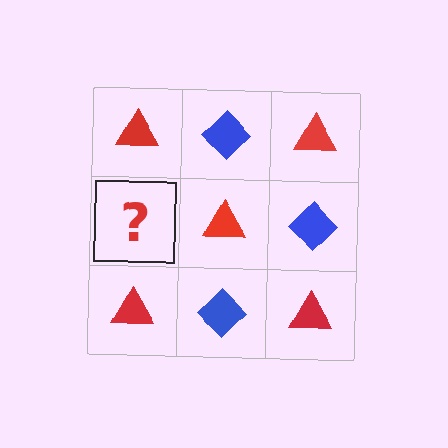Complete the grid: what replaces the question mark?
The question mark should be replaced with a blue diamond.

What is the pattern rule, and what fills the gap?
The rule is that it alternates red triangle and blue diamond in a checkerboard pattern. The gap should be filled with a blue diamond.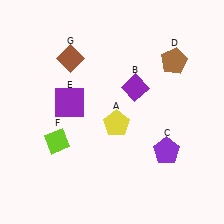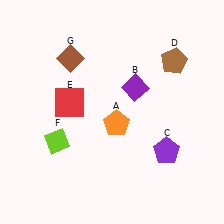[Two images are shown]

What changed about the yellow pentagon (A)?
In Image 1, A is yellow. In Image 2, it changed to orange.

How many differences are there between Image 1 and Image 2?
There are 2 differences between the two images.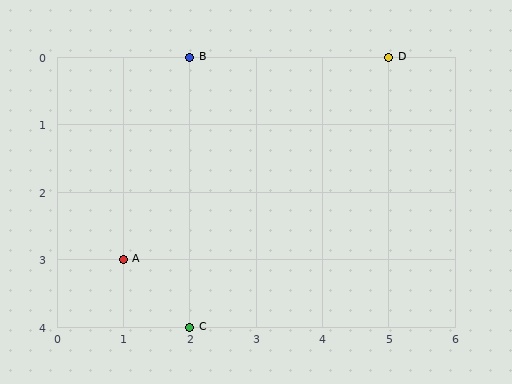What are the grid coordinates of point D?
Point D is at grid coordinates (5, 0).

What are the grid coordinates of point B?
Point B is at grid coordinates (2, 0).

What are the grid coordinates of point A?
Point A is at grid coordinates (1, 3).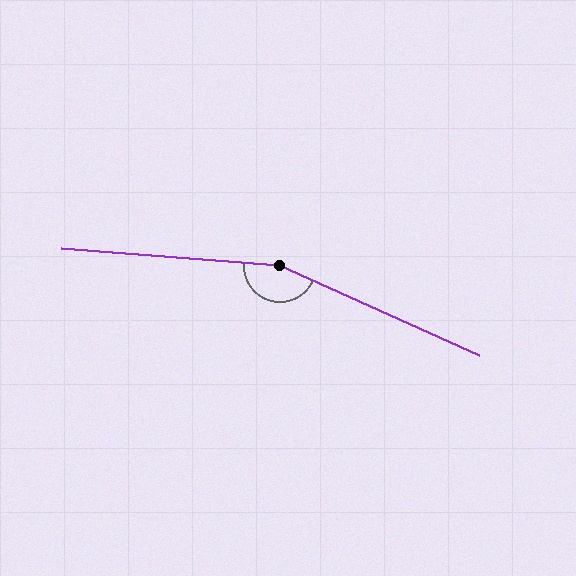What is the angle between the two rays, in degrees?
Approximately 160 degrees.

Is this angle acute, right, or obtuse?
It is obtuse.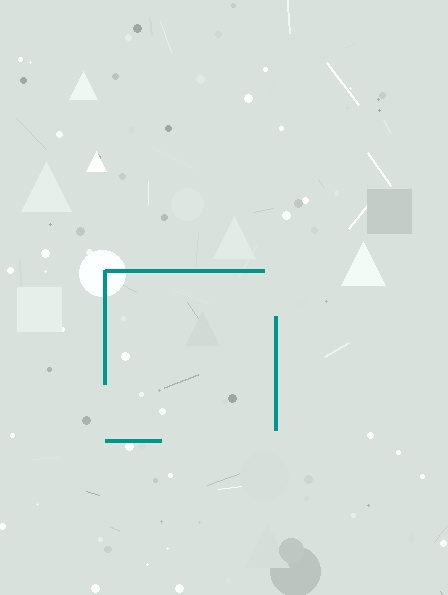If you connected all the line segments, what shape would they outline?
They would outline a square.